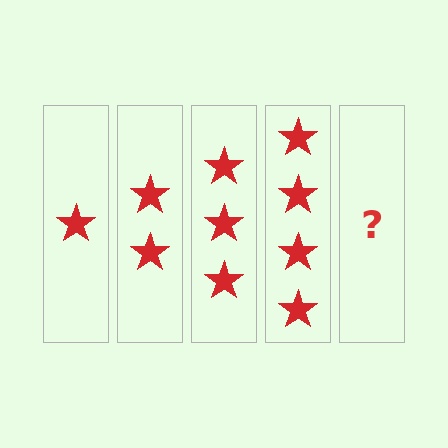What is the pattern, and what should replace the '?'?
The pattern is that each step adds one more star. The '?' should be 5 stars.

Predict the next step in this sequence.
The next step is 5 stars.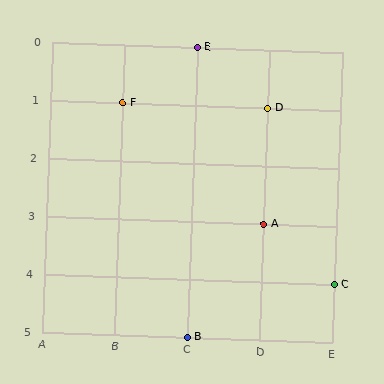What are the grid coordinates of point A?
Point A is at grid coordinates (D, 3).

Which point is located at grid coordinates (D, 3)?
Point A is at (D, 3).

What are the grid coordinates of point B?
Point B is at grid coordinates (C, 5).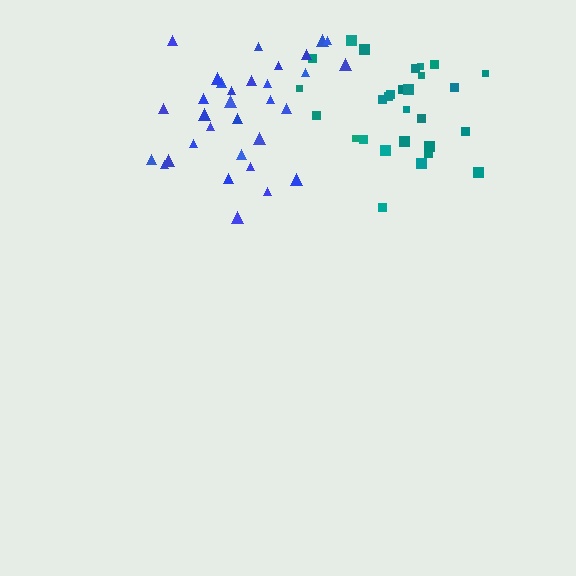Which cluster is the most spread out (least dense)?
Blue.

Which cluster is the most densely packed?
Teal.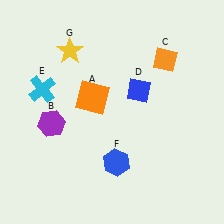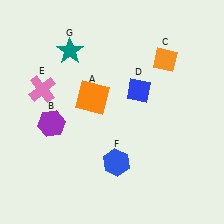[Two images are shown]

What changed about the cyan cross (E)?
In Image 1, E is cyan. In Image 2, it changed to pink.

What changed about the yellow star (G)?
In Image 1, G is yellow. In Image 2, it changed to teal.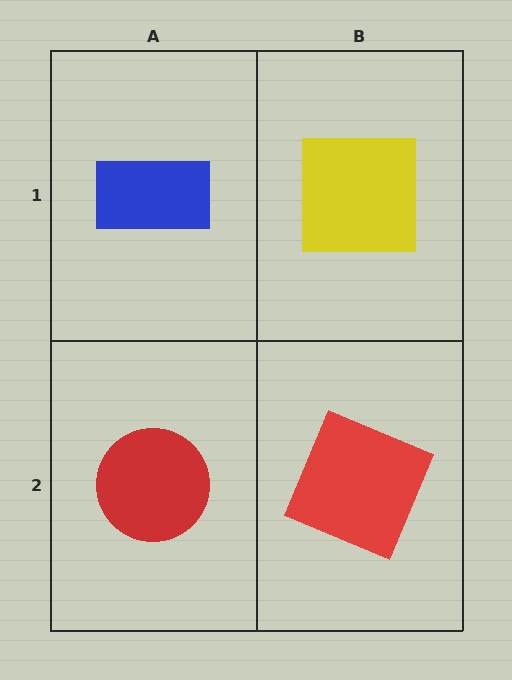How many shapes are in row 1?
2 shapes.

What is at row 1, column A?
A blue rectangle.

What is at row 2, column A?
A red circle.